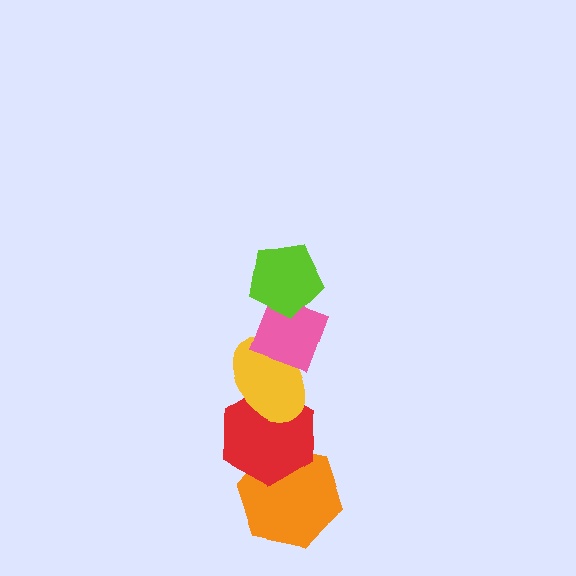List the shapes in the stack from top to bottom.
From top to bottom: the lime pentagon, the pink diamond, the yellow ellipse, the red hexagon, the orange hexagon.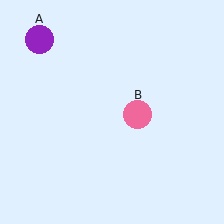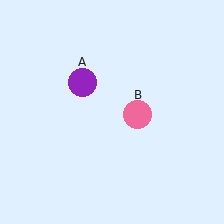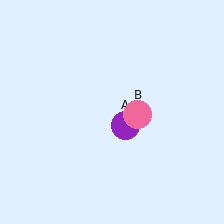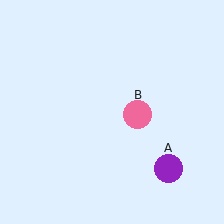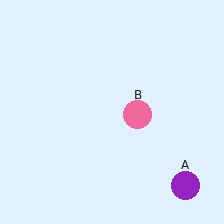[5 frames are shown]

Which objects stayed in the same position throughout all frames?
Pink circle (object B) remained stationary.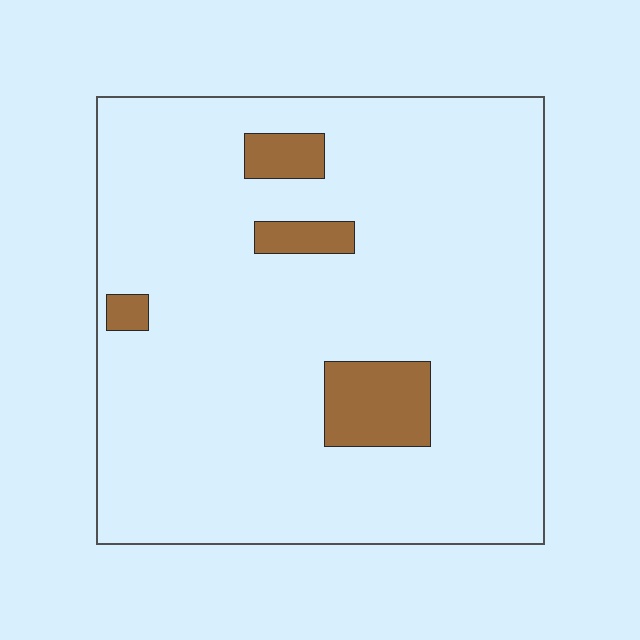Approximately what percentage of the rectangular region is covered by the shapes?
Approximately 10%.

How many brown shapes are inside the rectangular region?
4.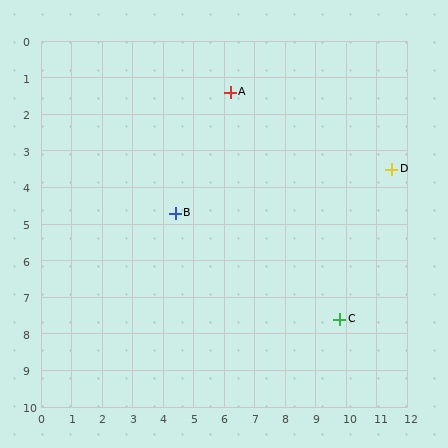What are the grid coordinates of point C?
Point C is at approximately (9.8, 7.6).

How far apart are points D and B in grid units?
Points D and B are about 7.2 grid units apart.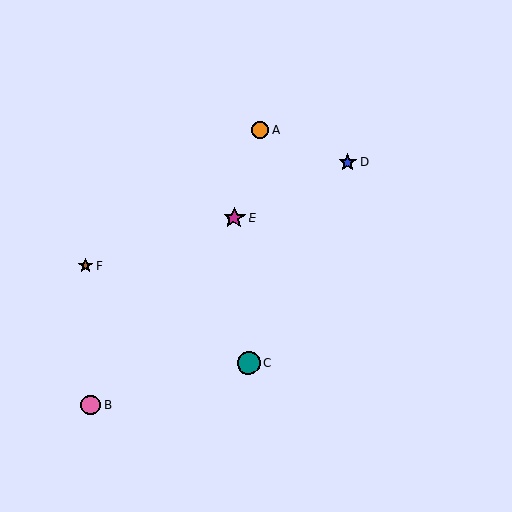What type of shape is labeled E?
Shape E is a magenta star.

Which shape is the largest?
The teal circle (labeled C) is the largest.